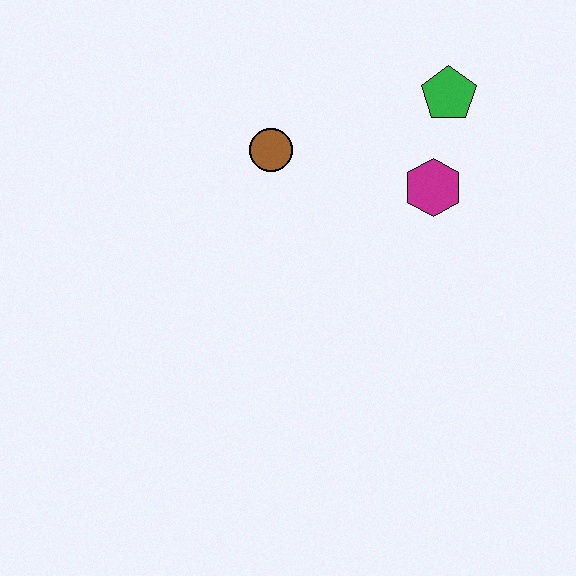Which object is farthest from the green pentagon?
The brown circle is farthest from the green pentagon.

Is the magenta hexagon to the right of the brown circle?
Yes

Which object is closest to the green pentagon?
The magenta hexagon is closest to the green pentagon.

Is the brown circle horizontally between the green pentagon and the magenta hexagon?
No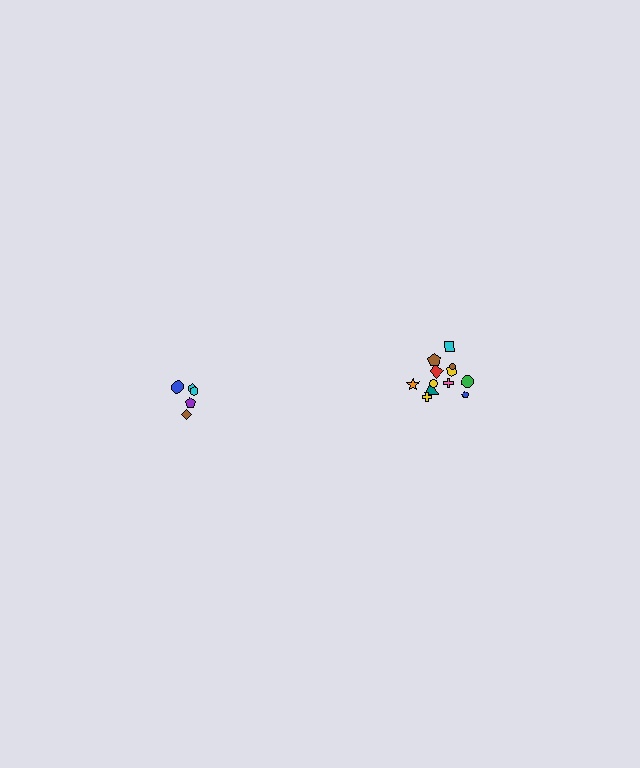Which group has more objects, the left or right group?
The right group.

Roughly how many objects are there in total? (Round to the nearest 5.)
Roughly 15 objects in total.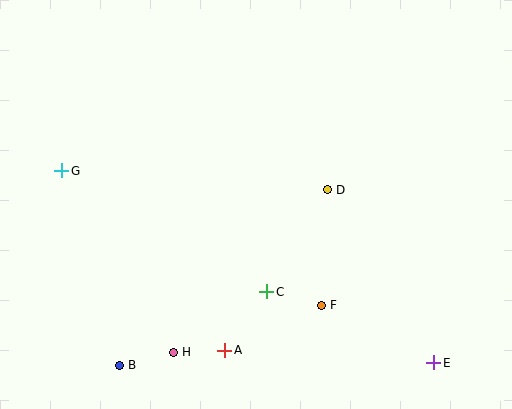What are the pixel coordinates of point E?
Point E is at (434, 363).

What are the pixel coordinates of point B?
Point B is at (119, 365).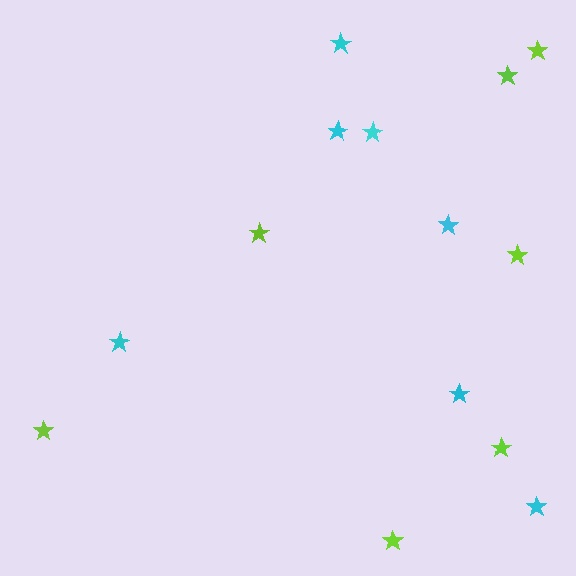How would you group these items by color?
There are 2 groups: one group of cyan stars (7) and one group of lime stars (7).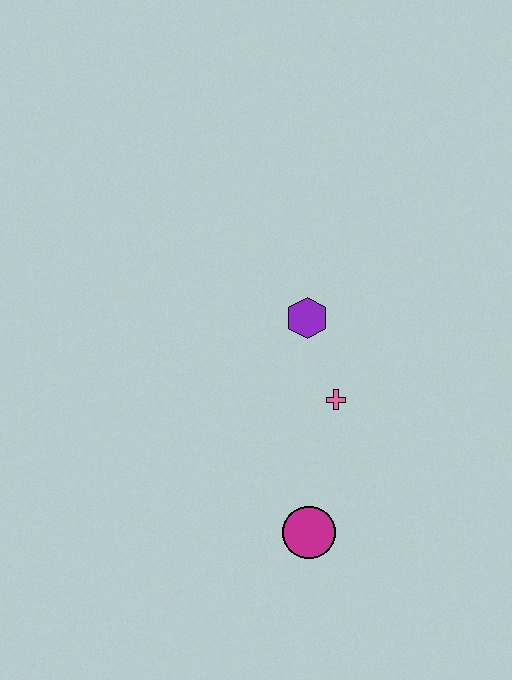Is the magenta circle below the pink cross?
Yes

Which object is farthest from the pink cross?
The magenta circle is farthest from the pink cross.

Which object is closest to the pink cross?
The purple hexagon is closest to the pink cross.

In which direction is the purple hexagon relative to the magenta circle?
The purple hexagon is above the magenta circle.